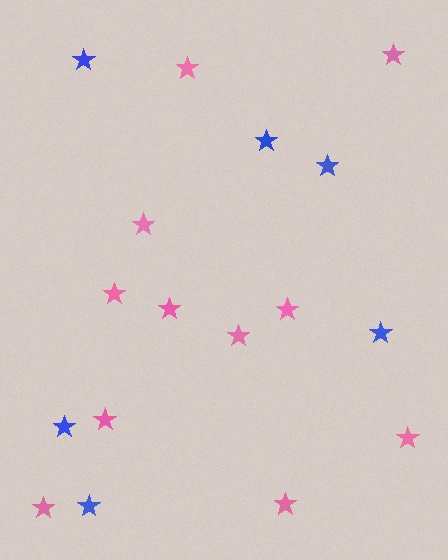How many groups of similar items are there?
There are 2 groups: one group of pink stars (11) and one group of blue stars (6).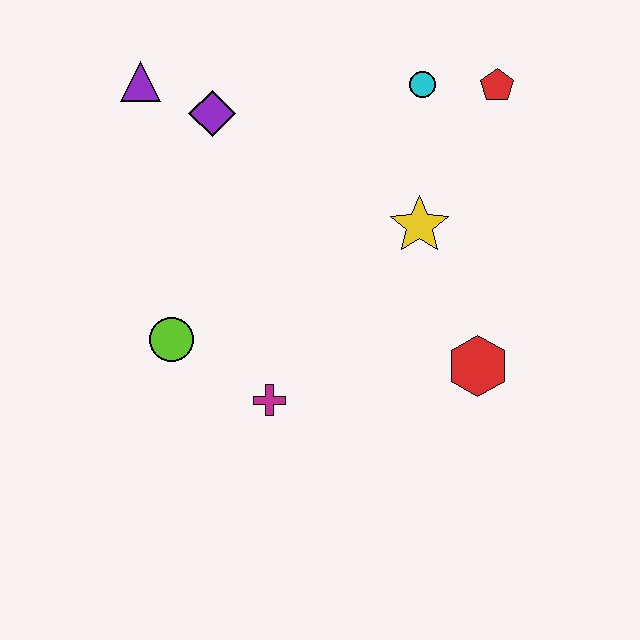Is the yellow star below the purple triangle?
Yes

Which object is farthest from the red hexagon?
The purple triangle is farthest from the red hexagon.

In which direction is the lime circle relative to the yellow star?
The lime circle is to the left of the yellow star.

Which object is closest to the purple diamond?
The purple triangle is closest to the purple diamond.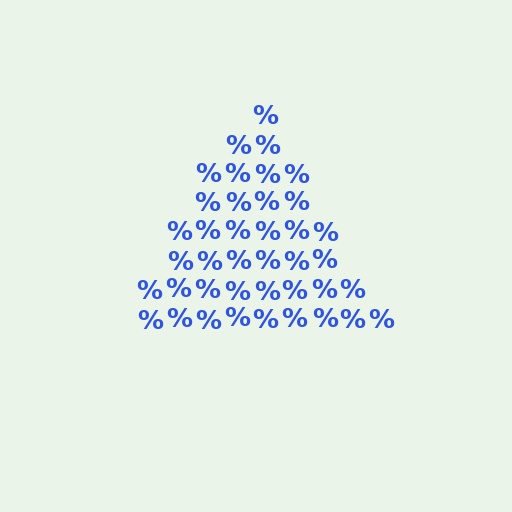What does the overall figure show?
The overall figure shows a triangle.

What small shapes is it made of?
It is made of small percent signs.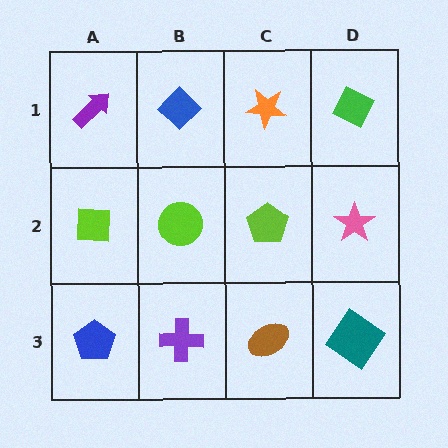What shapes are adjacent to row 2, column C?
An orange star (row 1, column C), a brown ellipse (row 3, column C), a lime circle (row 2, column B), a pink star (row 2, column D).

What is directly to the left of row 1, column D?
An orange star.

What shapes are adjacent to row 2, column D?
A green diamond (row 1, column D), a teal diamond (row 3, column D), a lime pentagon (row 2, column C).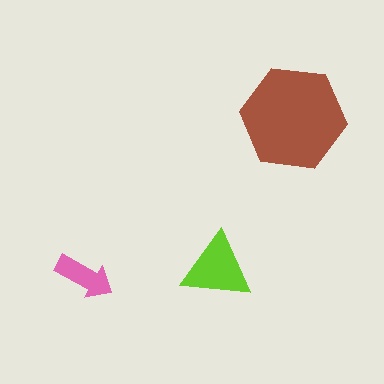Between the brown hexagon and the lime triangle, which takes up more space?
The brown hexagon.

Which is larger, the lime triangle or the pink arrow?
The lime triangle.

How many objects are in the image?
There are 3 objects in the image.